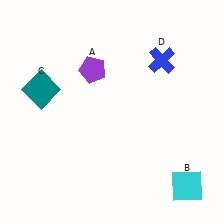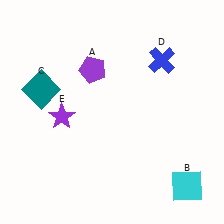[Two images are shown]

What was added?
A purple star (E) was added in Image 2.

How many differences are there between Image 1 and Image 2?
There is 1 difference between the two images.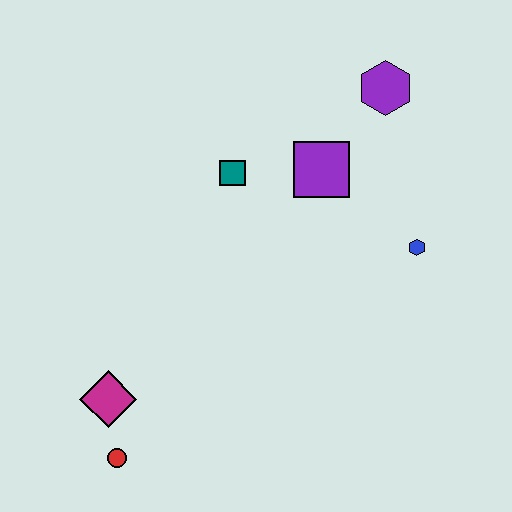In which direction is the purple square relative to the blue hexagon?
The purple square is to the left of the blue hexagon.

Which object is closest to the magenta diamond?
The red circle is closest to the magenta diamond.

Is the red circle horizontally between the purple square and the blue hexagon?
No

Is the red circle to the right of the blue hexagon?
No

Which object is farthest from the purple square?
The red circle is farthest from the purple square.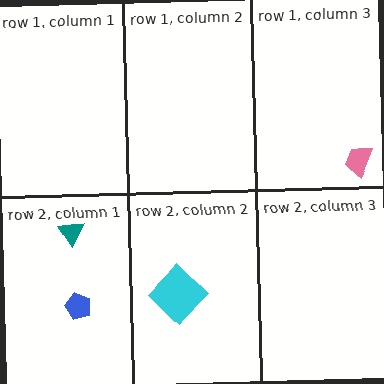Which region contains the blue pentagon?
The row 2, column 1 region.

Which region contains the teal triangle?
The row 2, column 1 region.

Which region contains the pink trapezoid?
The row 1, column 3 region.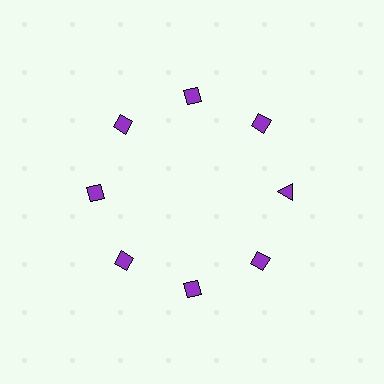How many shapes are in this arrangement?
There are 8 shapes arranged in a ring pattern.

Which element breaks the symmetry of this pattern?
The purple triangle at roughly the 3 o'clock position breaks the symmetry. All other shapes are purple diamonds.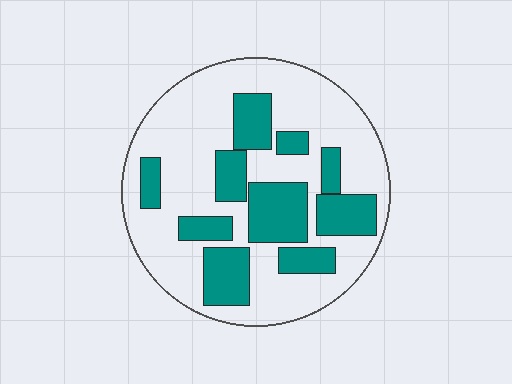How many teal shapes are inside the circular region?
10.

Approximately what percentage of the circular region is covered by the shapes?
Approximately 35%.